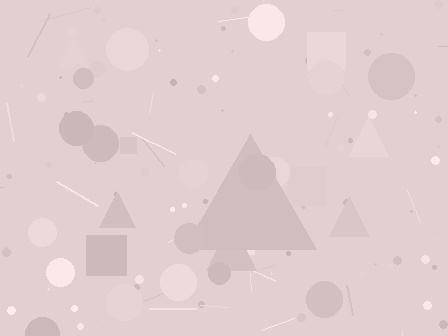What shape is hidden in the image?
A triangle is hidden in the image.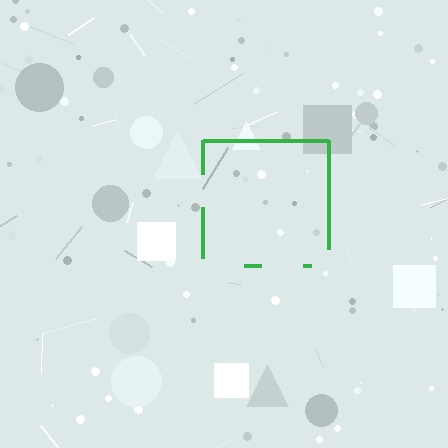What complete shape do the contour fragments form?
The contour fragments form a square.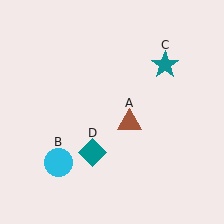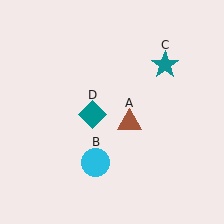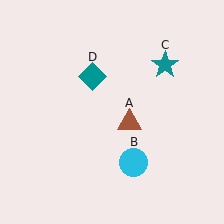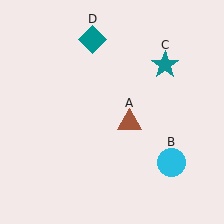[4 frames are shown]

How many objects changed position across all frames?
2 objects changed position: cyan circle (object B), teal diamond (object D).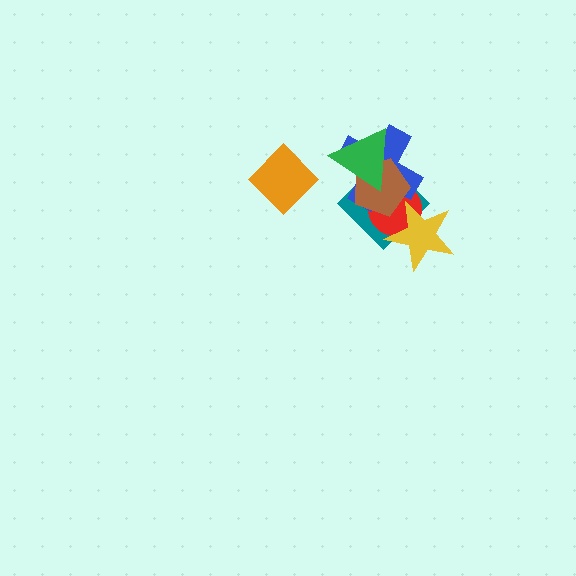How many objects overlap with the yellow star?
2 objects overlap with the yellow star.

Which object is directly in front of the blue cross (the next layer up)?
The brown pentagon is directly in front of the blue cross.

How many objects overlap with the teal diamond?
5 objects overlap with the teal diamond.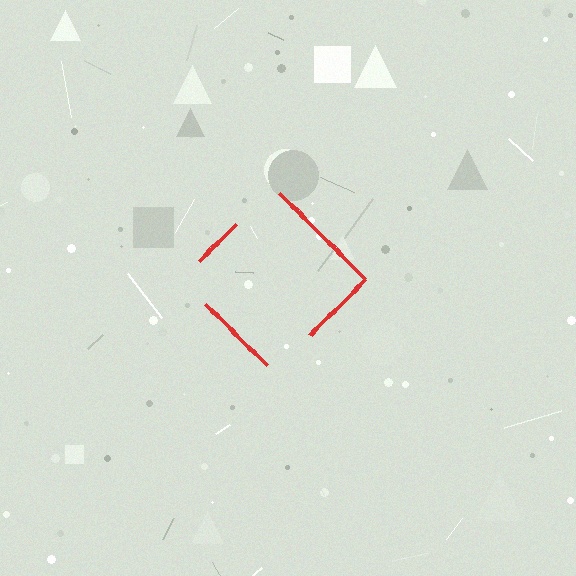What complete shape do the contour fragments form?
The contour fragments form a diamond.